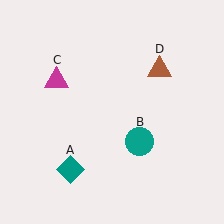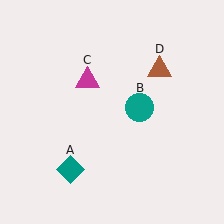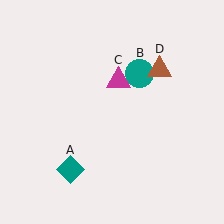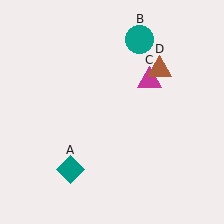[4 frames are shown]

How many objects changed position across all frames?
2 objects changed position: teal circle (object B), magenta triangle (object C).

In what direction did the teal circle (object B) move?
The teal circle (object B) moved up.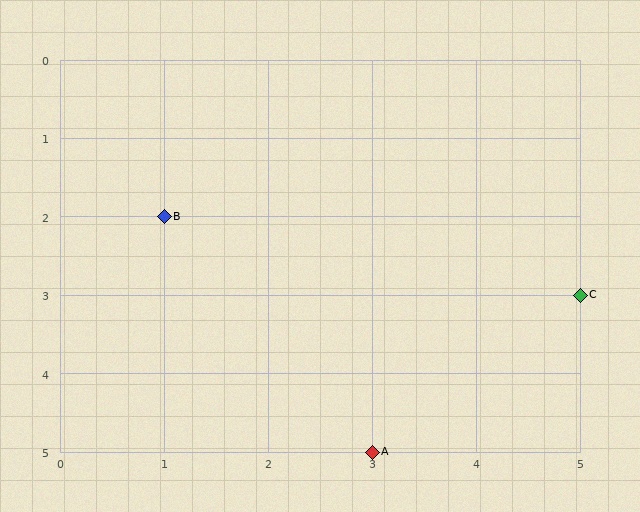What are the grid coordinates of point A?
Point A is at grid coordinates (3, 5).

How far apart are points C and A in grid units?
Points C and A are 2 columns and 2 rows apart (about 2.8 grid units diagonally).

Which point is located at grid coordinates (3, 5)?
Point A is at (3, 5).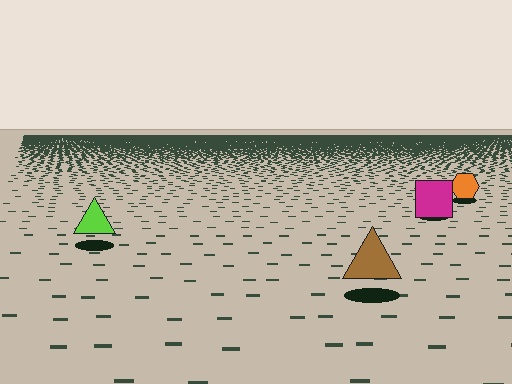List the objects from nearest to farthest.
From nearest to farthest: the brown triangle, the lime triangle, the magenta square, the orange hexagon.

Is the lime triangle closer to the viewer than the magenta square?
Yes. The lime triangle is closer — you can tell from the texture gradient: the ground texture is coarser near it.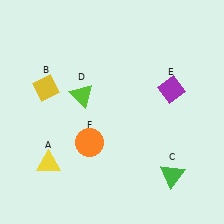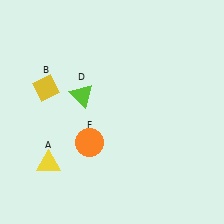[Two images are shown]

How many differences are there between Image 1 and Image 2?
There are 2 differences between the two images.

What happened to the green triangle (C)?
The green triangle (C) was removed in Image 2. It was in the bottom-right area of Image 1.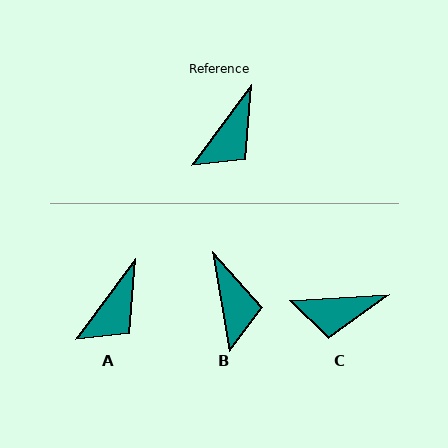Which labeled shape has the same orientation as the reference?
A.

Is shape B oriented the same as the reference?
No, it is off by about 47 degrees.